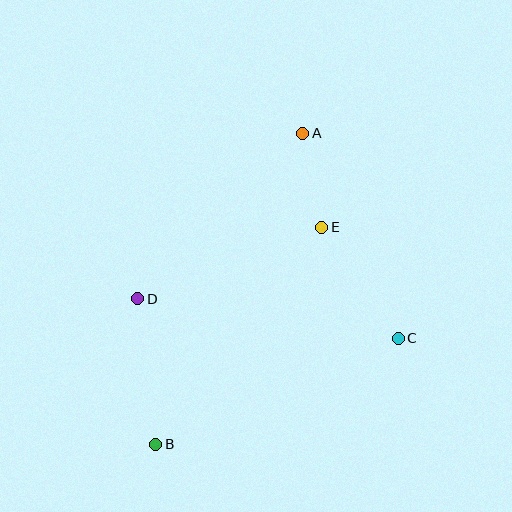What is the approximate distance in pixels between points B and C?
The distance between B and C is approximately 264 pixels.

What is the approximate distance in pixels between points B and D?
The distance between B and D is approximately 147 pixels.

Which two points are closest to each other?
Points A and E are closest to each other.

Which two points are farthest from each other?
Points A and B are farthest from each other.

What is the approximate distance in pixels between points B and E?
The distance between B and E is approximately 273 pixels.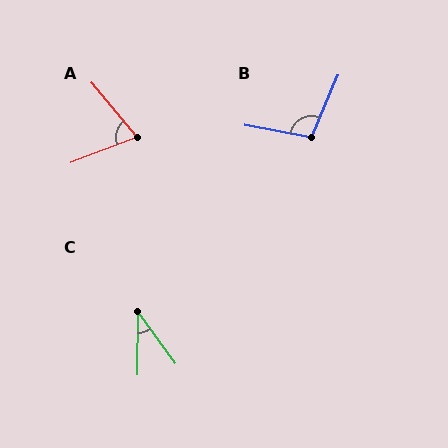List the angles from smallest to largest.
C (36°), A (71°), B (103°).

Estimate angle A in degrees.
Approximately 71 degrees.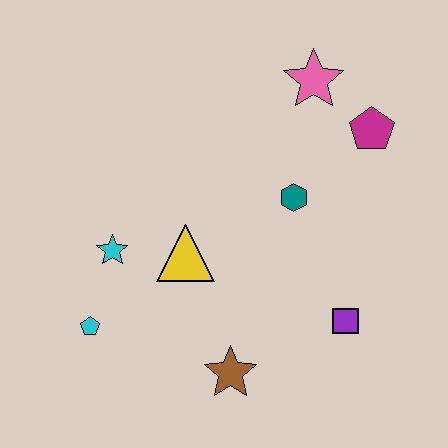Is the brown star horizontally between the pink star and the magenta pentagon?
No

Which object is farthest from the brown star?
The pink star is farthest from the brown star.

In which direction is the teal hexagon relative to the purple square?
The teal hexagon is above the purple square.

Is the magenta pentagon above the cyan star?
Yes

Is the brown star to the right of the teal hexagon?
No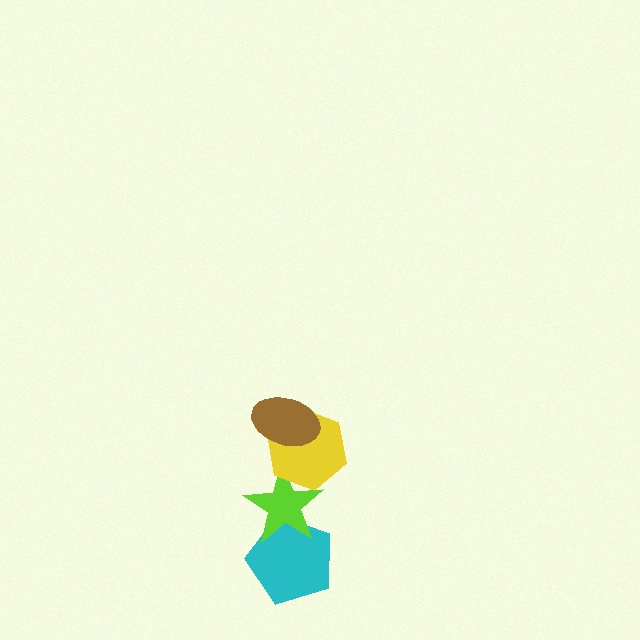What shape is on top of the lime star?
The yellow hexagon is on top of the lime star.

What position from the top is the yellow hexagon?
The yellow hexagon is 2nd from the top.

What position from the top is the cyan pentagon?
The cyan pentagon is 4th from the top.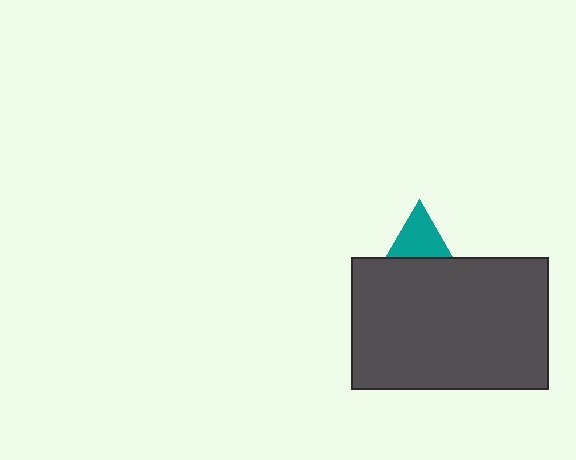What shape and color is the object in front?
The object in front is a dark gray rectangle.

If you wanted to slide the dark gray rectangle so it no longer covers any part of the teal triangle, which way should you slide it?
Slide it down — that is the most direct way to separate the two shapes.